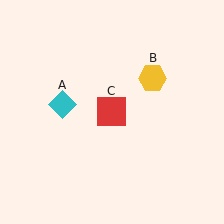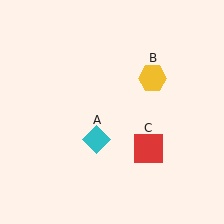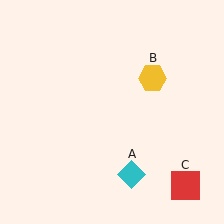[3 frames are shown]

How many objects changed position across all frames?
2 objects changed position: cyan diamond (object A), red square (object C).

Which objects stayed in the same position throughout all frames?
Yellow hexagon (object B) remained stationary.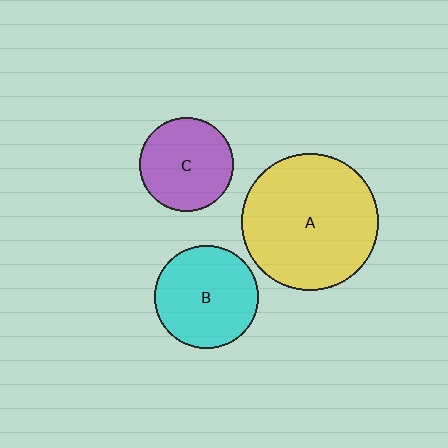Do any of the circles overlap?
No, none of the circles overlap.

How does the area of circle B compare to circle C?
Approximately 1.2 times.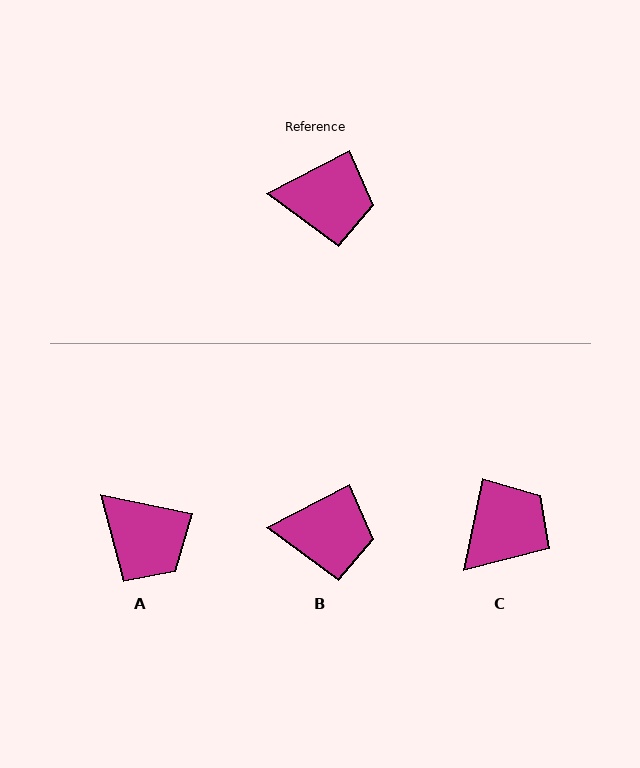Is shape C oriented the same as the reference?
No, it is off by about 50 degrees.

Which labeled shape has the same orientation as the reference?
B.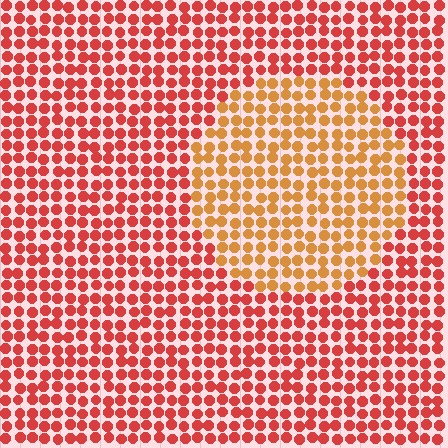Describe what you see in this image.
The image is filled with small red elements in a uniform arrangement. A circle-shaped region is visible where the elements are tinted to a slightly different hue, forming a subtle color boundary.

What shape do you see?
I see a circle.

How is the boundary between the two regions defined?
The boundary is defined purely by a slight shift in hue (about 32 degrees). Spacing, size, and orientation are identical on both sides.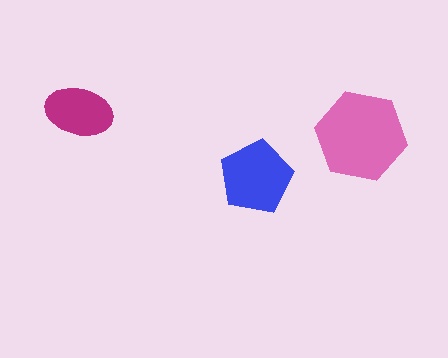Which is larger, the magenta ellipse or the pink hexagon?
The pink hexagon.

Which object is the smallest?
The magenta ellipse.